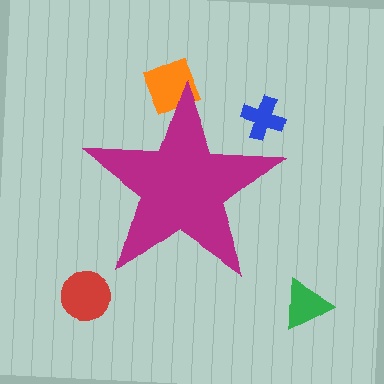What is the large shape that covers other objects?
A magenta star.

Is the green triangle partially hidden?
No, the green triangle is fully visible.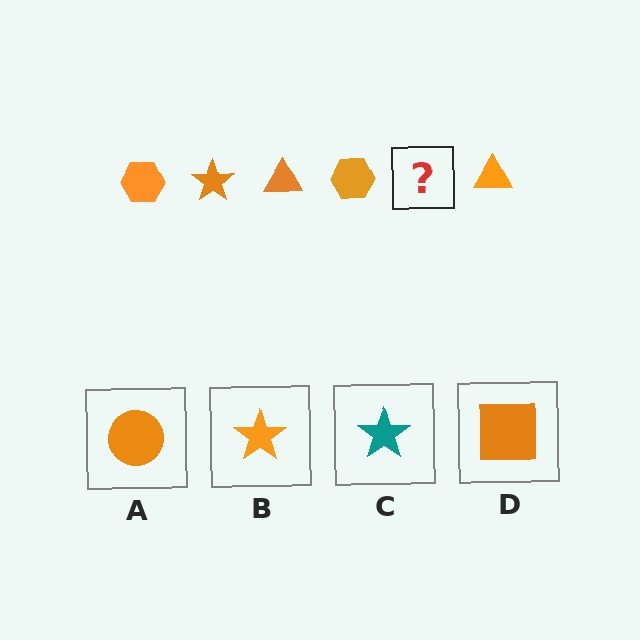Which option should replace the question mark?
Option B.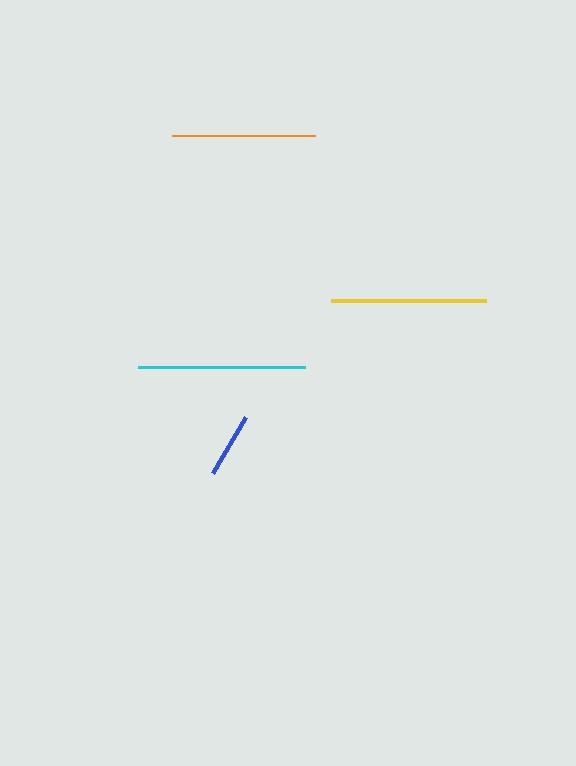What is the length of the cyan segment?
The cyan segment is approximately 167 pixels long.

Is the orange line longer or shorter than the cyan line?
The cyan line is longer than the orange line.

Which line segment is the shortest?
The blue line is the shortest at approximately 65 pixels.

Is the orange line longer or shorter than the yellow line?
The yellow line is longer than the orange line.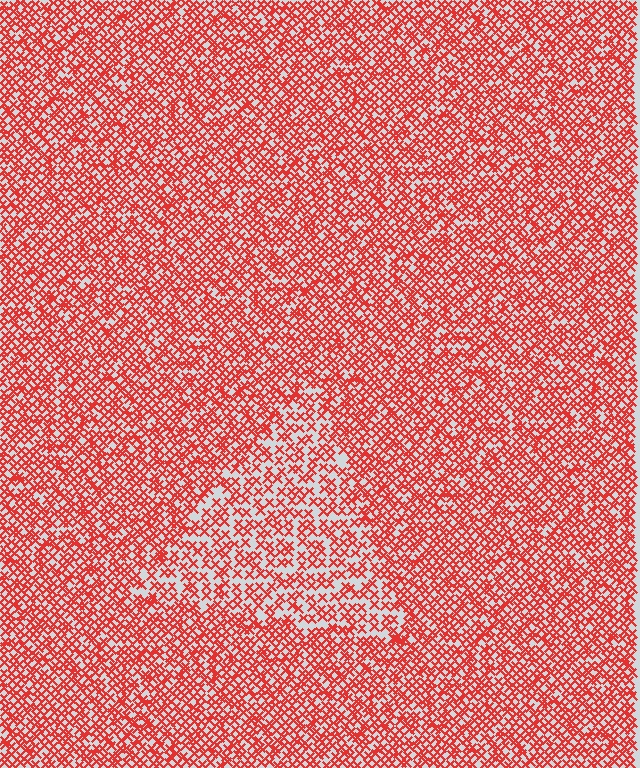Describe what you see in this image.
The image contains small red elements arranged at two different densities. A triangle-shaped region is visible where the elements are less densely packed than the surrounding area.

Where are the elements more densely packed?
The elements are more densely packed outside the triangle boundary.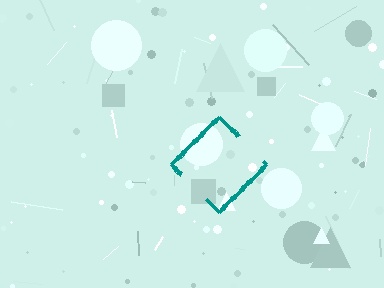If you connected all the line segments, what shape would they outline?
They would outline a diamond.